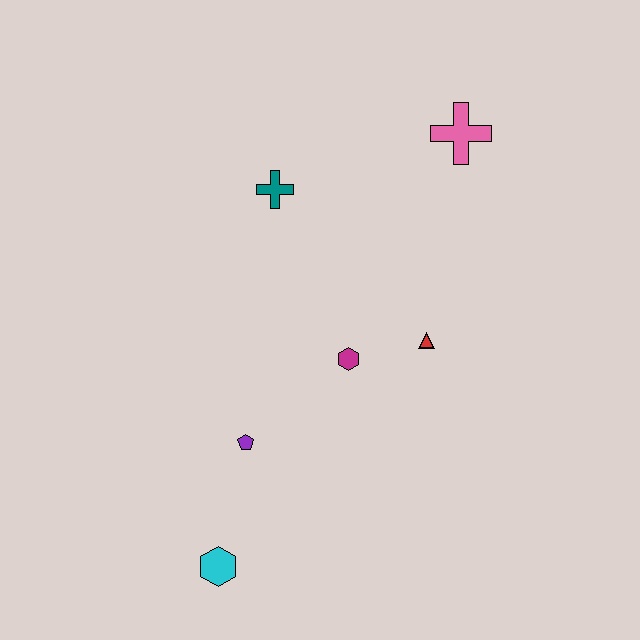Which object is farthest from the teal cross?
The cyan hexagon is farthest from the teal cross.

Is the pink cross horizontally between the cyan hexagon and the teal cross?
No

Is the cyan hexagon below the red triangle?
Yes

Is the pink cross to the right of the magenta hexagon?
Yes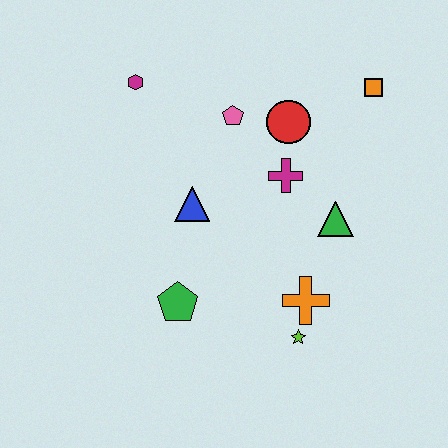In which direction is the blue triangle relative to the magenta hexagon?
The blue triangle is below the magenta hexagon.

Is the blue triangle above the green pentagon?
Yes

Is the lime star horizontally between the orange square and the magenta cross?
Yes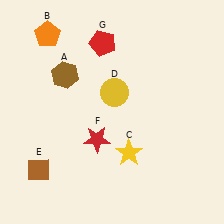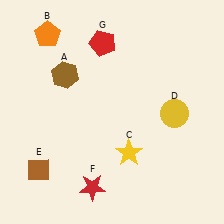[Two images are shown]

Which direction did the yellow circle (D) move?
The yellow circle (D) moved right.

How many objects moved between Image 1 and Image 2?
2 objects moved between the two images.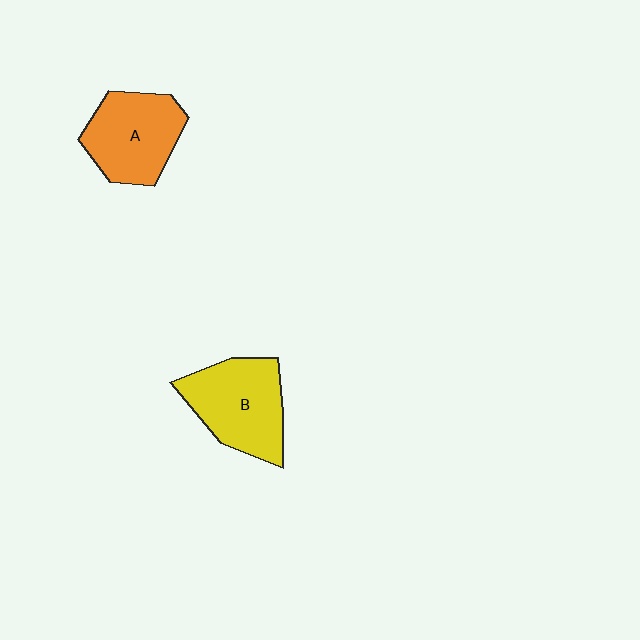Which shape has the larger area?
Shape B (yellow).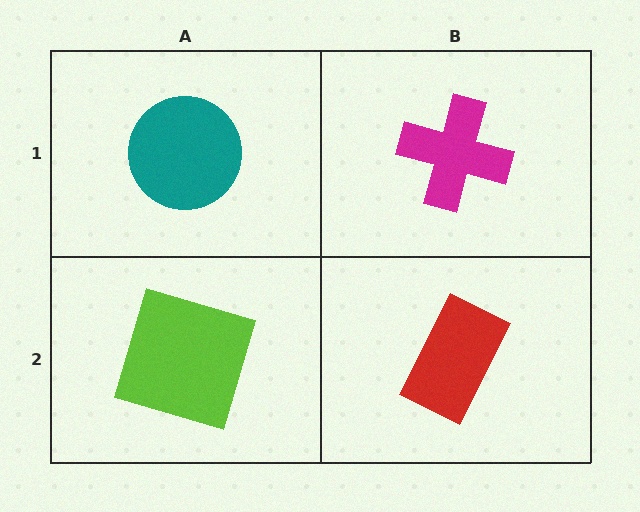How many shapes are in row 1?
2 shapes.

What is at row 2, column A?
A lime square.